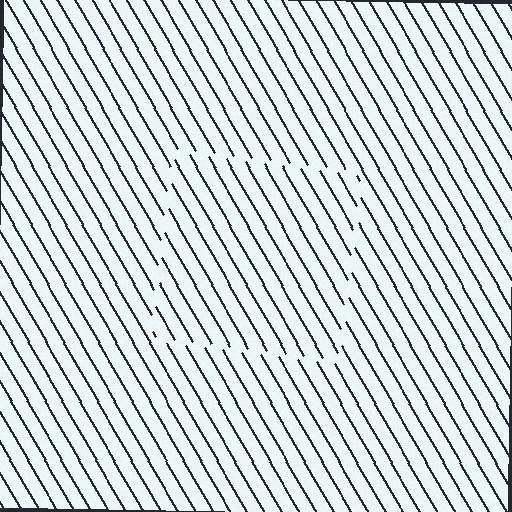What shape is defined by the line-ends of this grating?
An illusory square. The interior of the shape contains the same grating, shifted by half a period — the contour is defined by the phase discontinuity where line-ends from the inner and outer gratings abut.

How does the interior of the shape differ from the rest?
The interior of the shape contains the same grating, shifted by half a period — the contour is defined by the phase discontinuity where line-ends from the inner and outer gratings abut.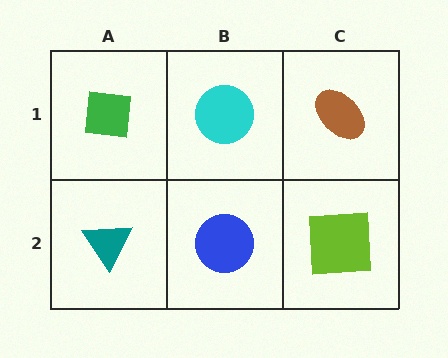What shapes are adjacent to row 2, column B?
A cyan circle (row 1, column B), a teal triangle (row 2, column A), a lime square (row 2, column C).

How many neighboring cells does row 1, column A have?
2.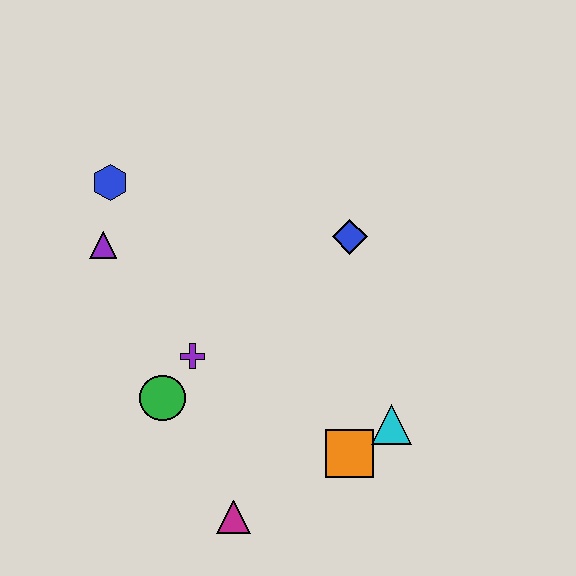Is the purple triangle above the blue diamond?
No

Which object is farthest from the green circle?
The blue diamond is farthest from the green circle.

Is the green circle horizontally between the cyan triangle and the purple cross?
No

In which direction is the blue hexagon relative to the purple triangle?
The blue hexagon is above the purple triangle.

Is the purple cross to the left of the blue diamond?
Yes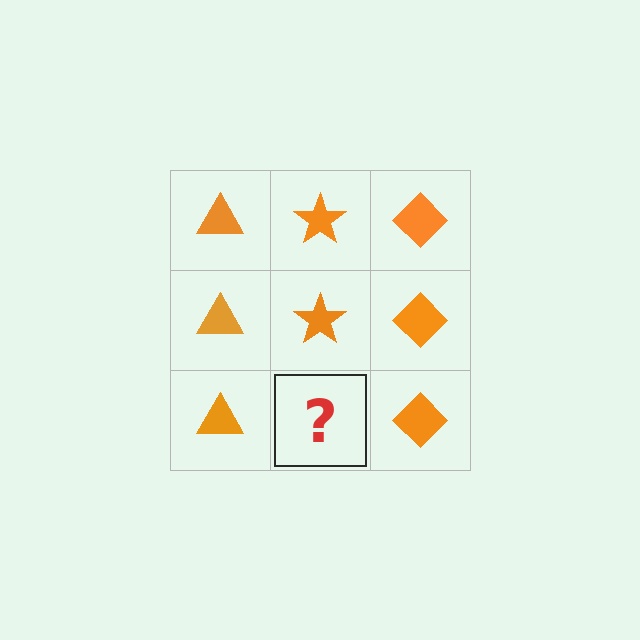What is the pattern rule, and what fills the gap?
The rule is that each column has a consistent shape. The gap should be filled with an orange star.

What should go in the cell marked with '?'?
The missing cell should contain an orange star.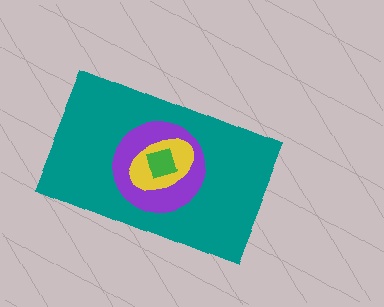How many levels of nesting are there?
4.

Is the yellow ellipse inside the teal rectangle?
Yes.